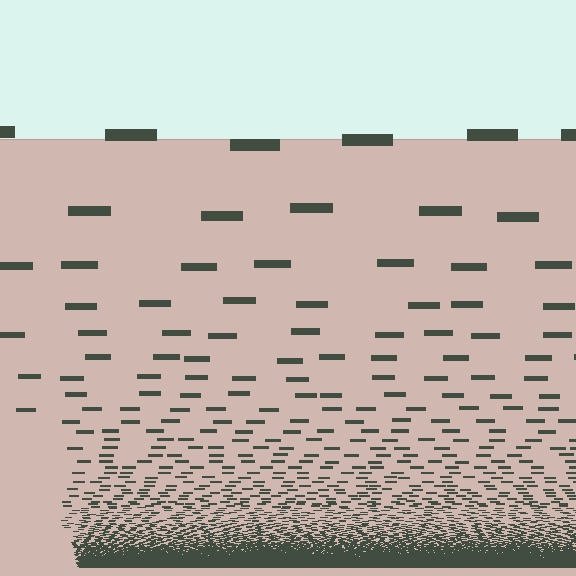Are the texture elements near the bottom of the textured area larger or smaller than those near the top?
Smaller. The gradient is inverted — elements near the bottom are smaller and denser.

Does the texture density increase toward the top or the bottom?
Density increases toward the bottom.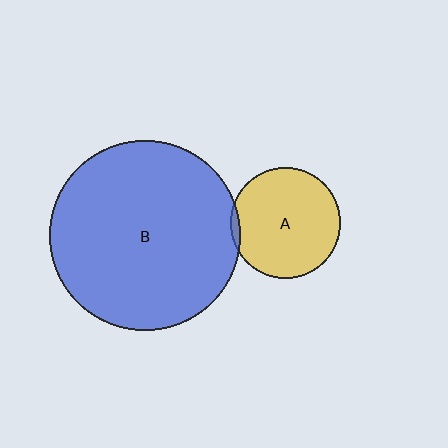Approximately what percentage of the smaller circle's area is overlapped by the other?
Approximately 5%.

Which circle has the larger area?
Circle B (blue).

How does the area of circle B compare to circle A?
Approximately 3.0 times.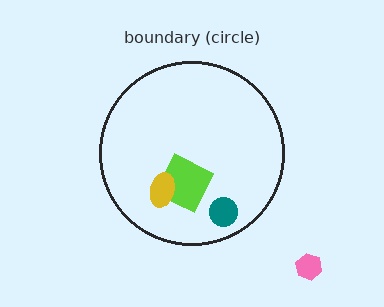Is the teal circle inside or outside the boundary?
Inside.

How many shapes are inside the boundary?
3 inside, 1 outside.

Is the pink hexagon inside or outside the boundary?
Outside.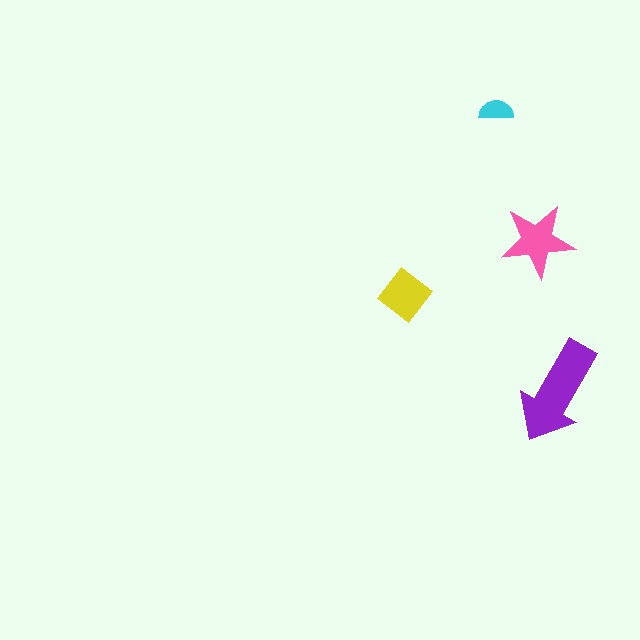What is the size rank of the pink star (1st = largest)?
2nd.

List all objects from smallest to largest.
The cyan semicircle, the yellow diamond, the pink star, the purple arrow.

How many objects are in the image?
There are 4 objects in the image.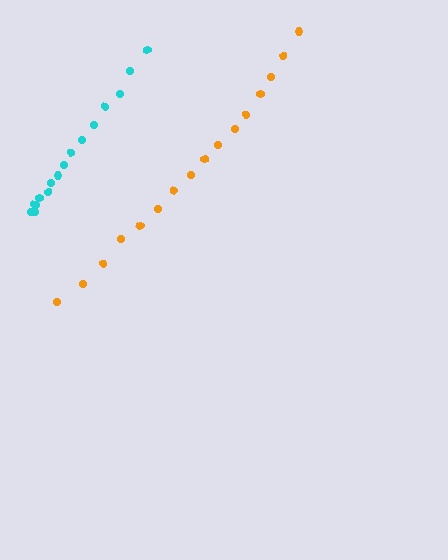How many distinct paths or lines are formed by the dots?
There are 2 distinct paths.